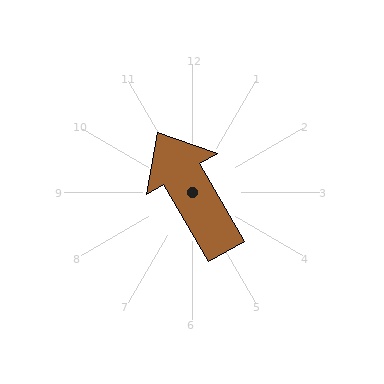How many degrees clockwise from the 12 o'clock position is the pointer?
Approximately 330 degrees.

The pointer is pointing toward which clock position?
Roughly 11 o'clock.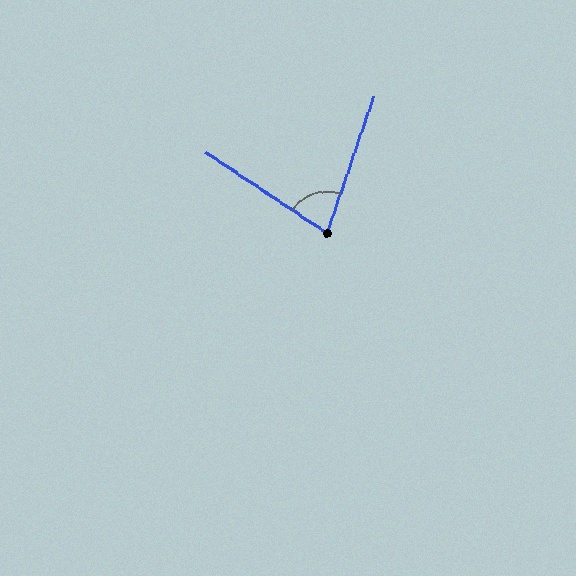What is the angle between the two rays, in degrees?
Approximately 75 degrees.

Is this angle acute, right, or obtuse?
It is acute.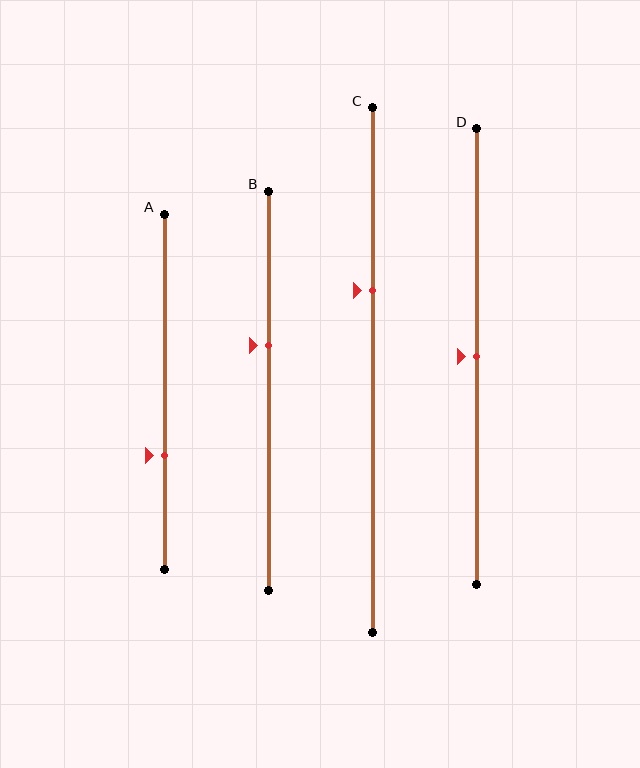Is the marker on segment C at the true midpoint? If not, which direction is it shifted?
No, the marker on segment C is shifted upward by about 15% of the segment length.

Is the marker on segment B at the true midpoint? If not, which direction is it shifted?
No, the marker on segment B is shifted upward by about 11% of the segment length.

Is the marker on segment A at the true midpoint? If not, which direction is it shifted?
No, the marker on segment A is shifted downward by about 18% of the segment length.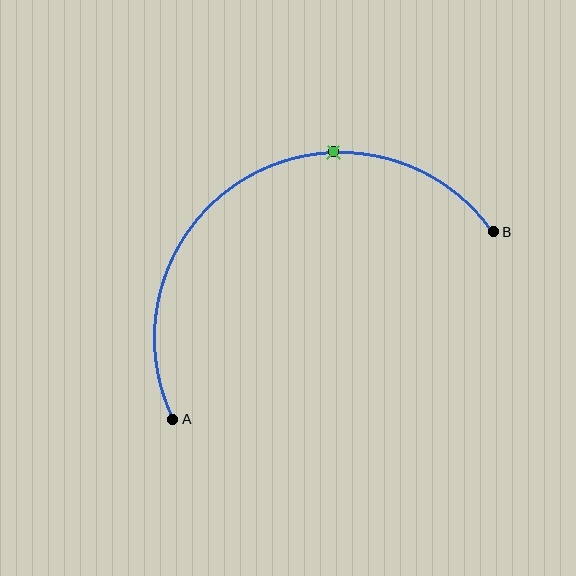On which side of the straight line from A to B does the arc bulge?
The arc bulges above the straight line connecting A and B.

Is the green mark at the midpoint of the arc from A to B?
No. The green mark lies on the arc but is closer to endpoint B. The arc midpoint would be at the point on the curve equidistant along the arc from both A and B.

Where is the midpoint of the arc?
The arc midpoint is the point on the curve farthest from the straight line joining A and B. It sits above that line.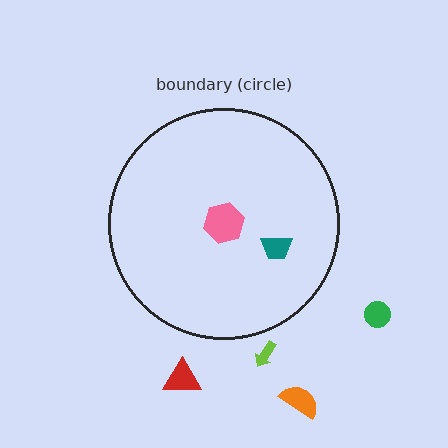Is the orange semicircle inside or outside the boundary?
Outside.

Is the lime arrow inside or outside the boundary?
Outside.